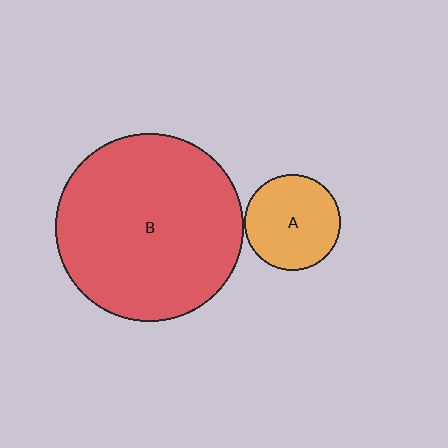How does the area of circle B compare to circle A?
Approximately 3.8 times.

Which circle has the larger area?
Circle B (red).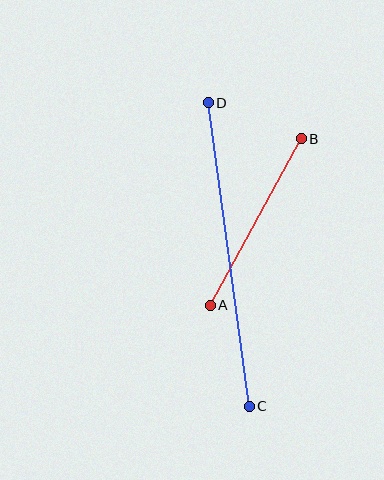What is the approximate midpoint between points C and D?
The midpoint is at approximately (229, 255) pixels.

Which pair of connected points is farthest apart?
Points C and D are farthest apart.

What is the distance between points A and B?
The distance is approximately 190 pixels.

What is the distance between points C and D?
The distance is approximately 306 pixels.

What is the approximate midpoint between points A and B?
The midpoint is at approximately (256, 222) pixels.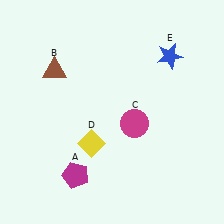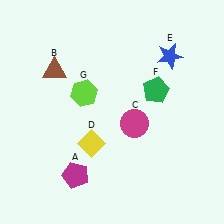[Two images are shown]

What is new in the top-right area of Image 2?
A green pentagon (F) was added in the top-right area of Image 2.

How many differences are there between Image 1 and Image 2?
There are 2 differences between the two images.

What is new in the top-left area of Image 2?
A lime hexagon (G) was added in the top-left area of Image 2.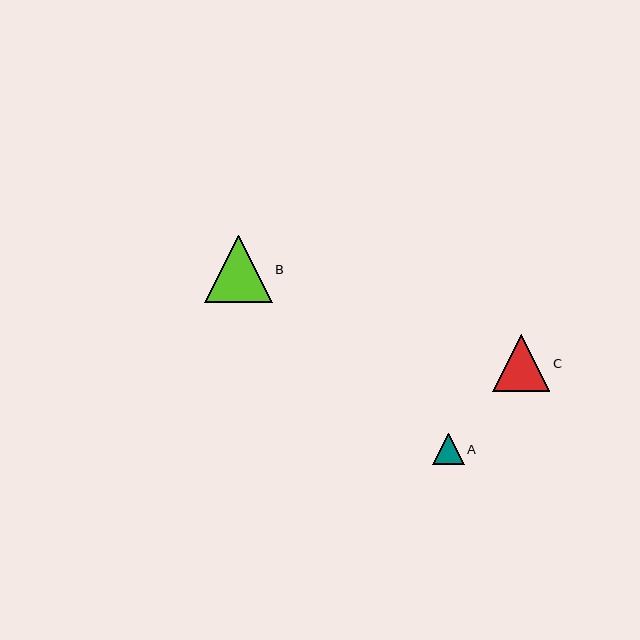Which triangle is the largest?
Triangle B is the largest with a size of approximately 68 pixels.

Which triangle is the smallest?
Triangle A is the smallest with a size of approximately 31 pixels.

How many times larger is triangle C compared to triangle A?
Triangle C is approximately 1.8 times the size of triangle A.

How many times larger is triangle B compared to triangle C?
Triangle B is approximately 1.2 times the size of triangle C.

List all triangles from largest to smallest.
From largest to smallest: B, C, A.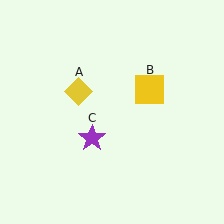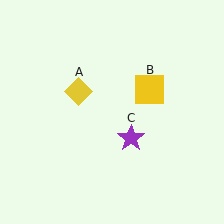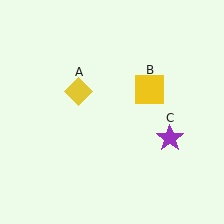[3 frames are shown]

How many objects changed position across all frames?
1 object changed position: purple star (object C).